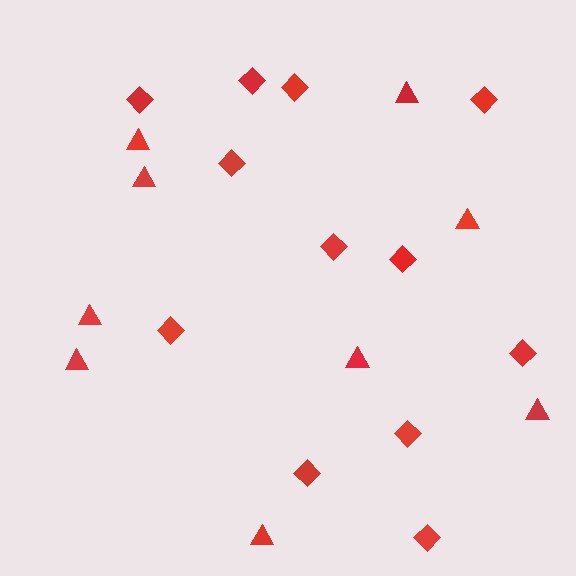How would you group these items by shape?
There are 2 groups: one group of triangles (9) and one group of diamonds (12).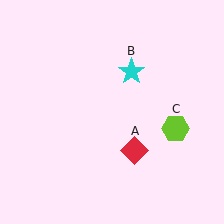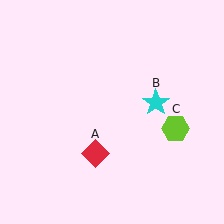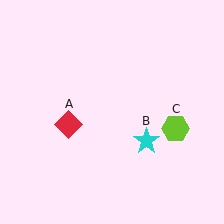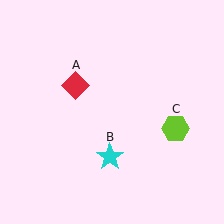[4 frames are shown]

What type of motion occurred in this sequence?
The red diamond (object A), cyan star (object B) rotated clockwise around the center of the scene.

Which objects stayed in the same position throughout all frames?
Lime hexagon (object C) remained stationary.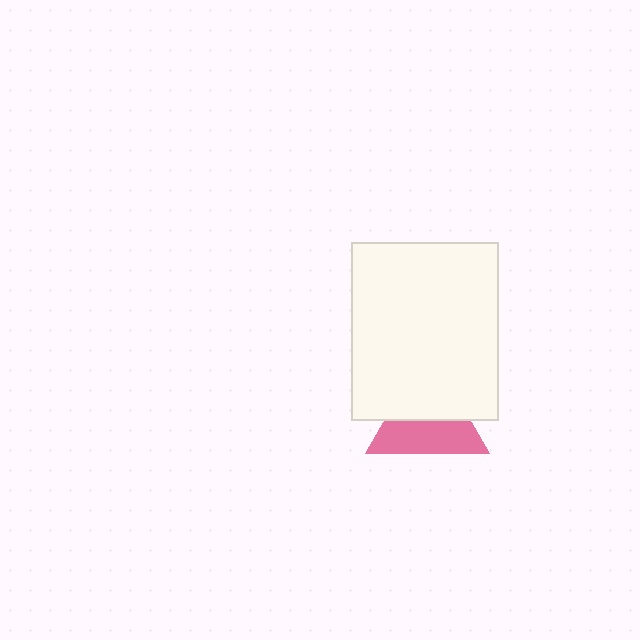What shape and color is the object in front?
The object in front is a white rectangle.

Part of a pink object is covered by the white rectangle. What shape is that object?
It is a triangle.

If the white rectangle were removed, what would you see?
You would see the complete pink triangle.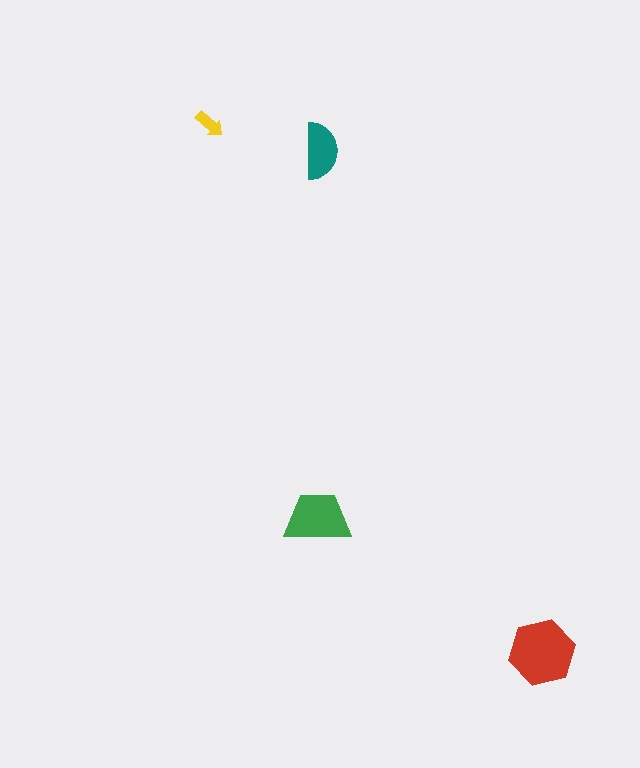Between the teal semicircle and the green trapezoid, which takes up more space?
The green trapezoid.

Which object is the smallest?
The yellow arrow.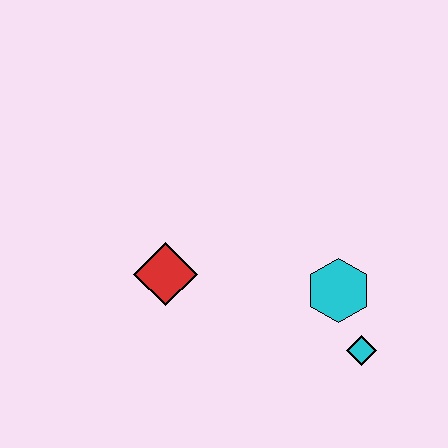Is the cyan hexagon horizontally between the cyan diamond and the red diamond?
Yes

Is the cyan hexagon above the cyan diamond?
Yes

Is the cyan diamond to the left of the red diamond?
No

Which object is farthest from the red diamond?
The cyan diamond is farthest from the red diamond.